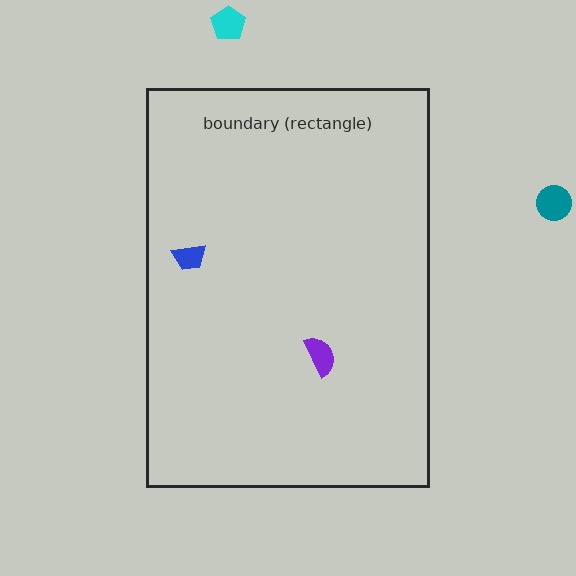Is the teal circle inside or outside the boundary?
Outside.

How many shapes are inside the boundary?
2 inside, 2 outside.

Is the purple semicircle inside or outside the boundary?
Inside.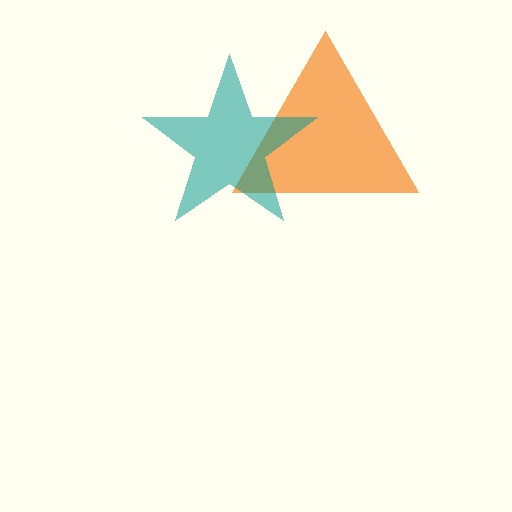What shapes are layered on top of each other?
The layered shapes are: an orange triangle, a teal star.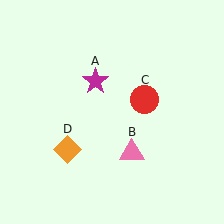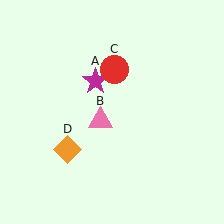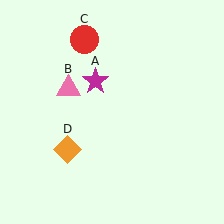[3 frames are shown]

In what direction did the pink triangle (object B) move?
The pink triangle (object B) moved up and to the left.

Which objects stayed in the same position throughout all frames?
Magenta star (object A) and orange diamond (object D) remained stationary.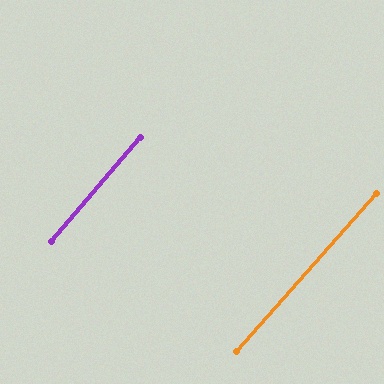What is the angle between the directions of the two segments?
Approximately 1 degree.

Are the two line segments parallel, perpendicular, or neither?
Parallel — their directions differ by only 1.2°.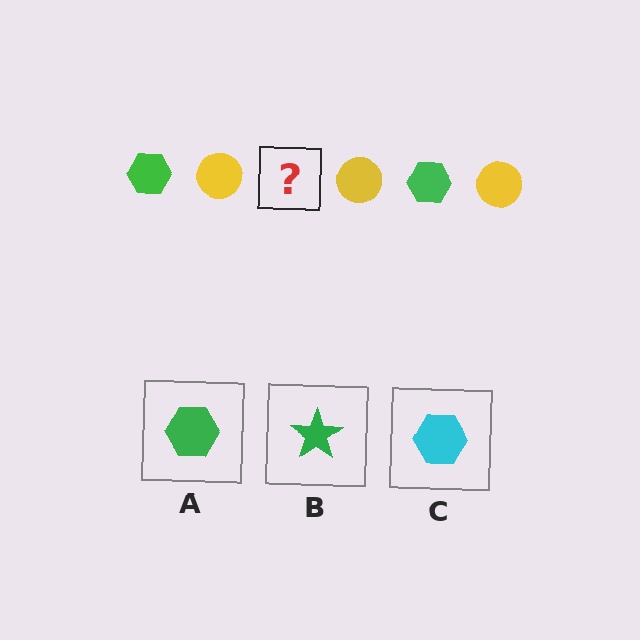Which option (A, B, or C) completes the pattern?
A.